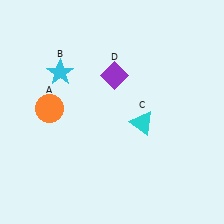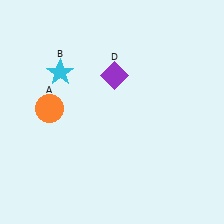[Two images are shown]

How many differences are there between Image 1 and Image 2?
There is 1 difference between the two images.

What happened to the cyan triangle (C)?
The cyan triangle (C) was removed in Image 2. It was in the bottom-right area of Image 1.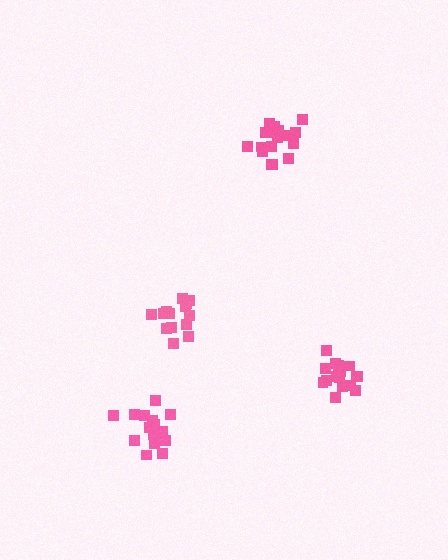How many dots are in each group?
Group 1: 16 dots, Group 2: 17 dots, Group 3: 14 dots, Group 4: 17 dots (64 total).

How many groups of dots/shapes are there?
There are 4 groups.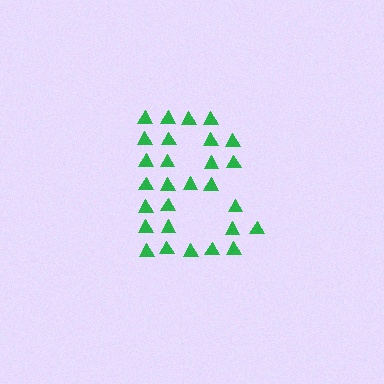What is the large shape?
The large shape is the letter B.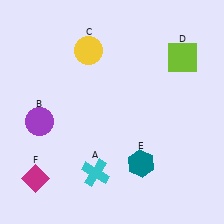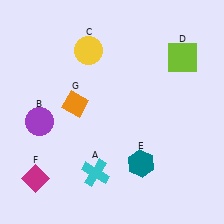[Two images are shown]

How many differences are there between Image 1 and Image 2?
There is 1 difference between the two images.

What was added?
An orange diamond (G) was added in Image 2.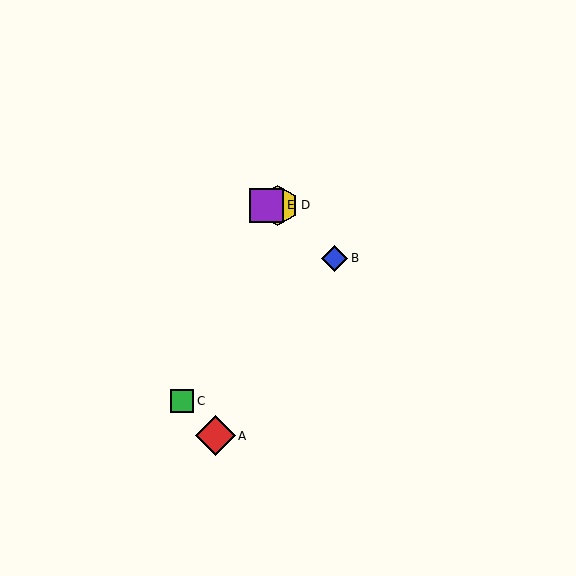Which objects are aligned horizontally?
Objects D, E are aligned horizontally.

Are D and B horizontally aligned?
No, D is at y≈205 and B is at y≈258.